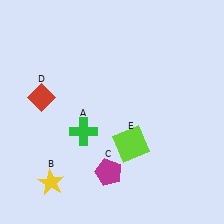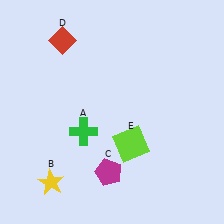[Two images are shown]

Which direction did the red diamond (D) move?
The red diamond (D) moved up.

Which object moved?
The red diamond (D) moved up.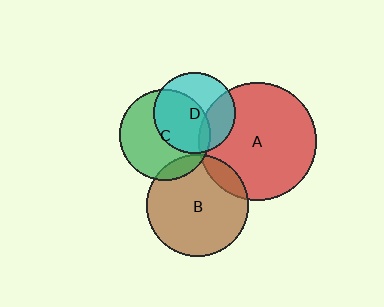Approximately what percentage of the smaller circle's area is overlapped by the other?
Approximately 30%.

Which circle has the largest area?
Circle A (red).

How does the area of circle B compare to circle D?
Approximately 1.6 times.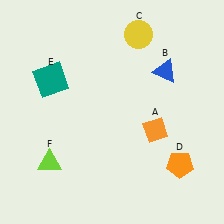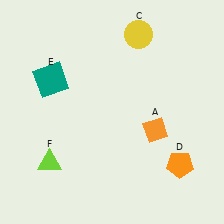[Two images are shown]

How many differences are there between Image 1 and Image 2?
There is 1 difference between the two images.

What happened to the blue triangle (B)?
The blue triangle (B) was removed in Image 2. It was in the top-right area of Image 1.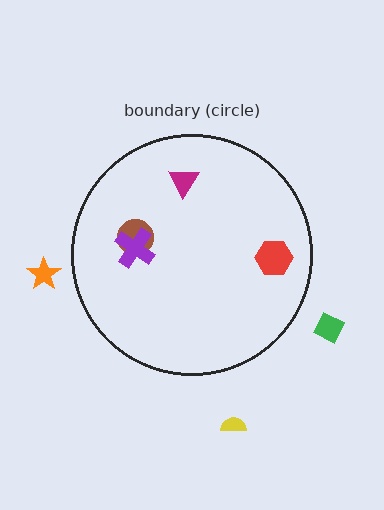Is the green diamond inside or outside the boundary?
Outside.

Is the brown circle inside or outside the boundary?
Inside.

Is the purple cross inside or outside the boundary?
Inside.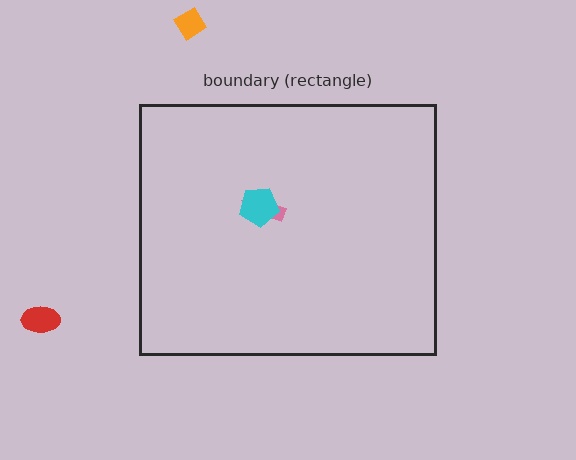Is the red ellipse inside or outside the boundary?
Outside.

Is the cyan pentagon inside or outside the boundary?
Inside.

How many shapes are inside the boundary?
2 inside, 2 outside.